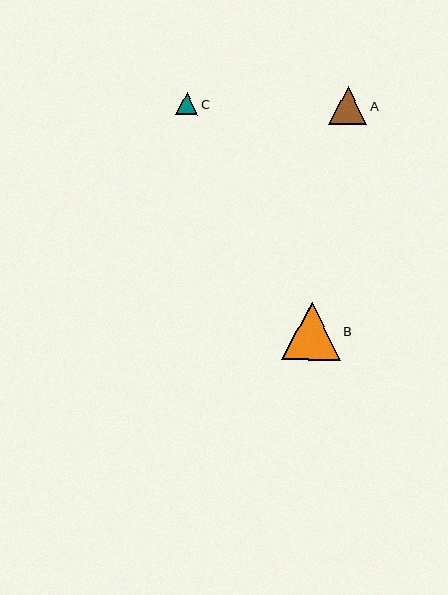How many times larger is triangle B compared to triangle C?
Triangle B is approximately 2.6 times the size of triangle C.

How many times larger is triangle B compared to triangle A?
Triangle B is approximately 1.5 times the size of triangle A.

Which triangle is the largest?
Triangle B is the largest with a size of approximately 59 pixels.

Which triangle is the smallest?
Triangle C is the smallest with a size of approximately 23 pixels.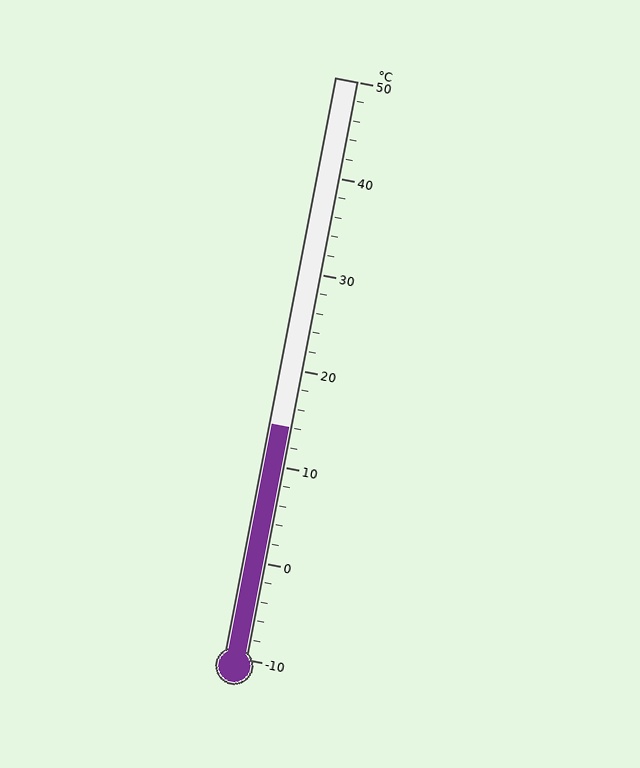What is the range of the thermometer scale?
The thermometer scale ranges from -10°C to 50°C.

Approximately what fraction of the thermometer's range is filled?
The thermometer is filled to approximately 40% of its range.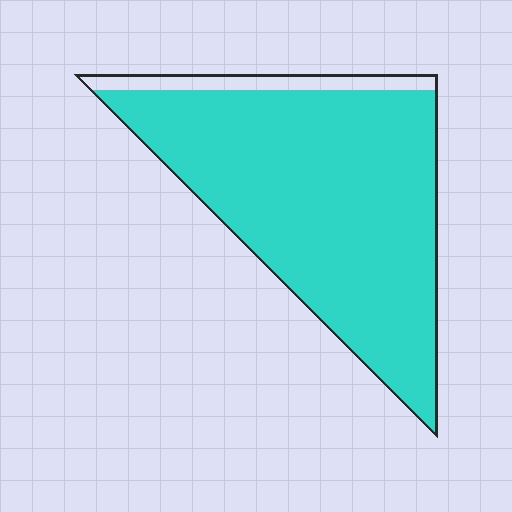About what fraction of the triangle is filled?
About nine tenths (9/10).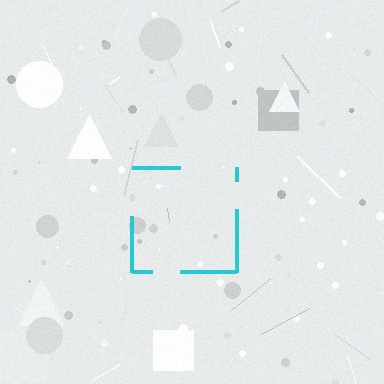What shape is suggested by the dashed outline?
The dashed outline suggests a square.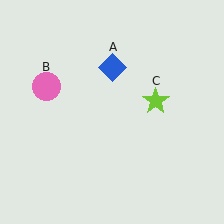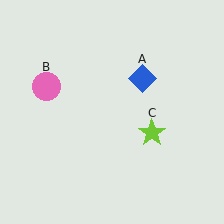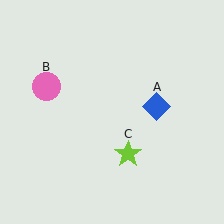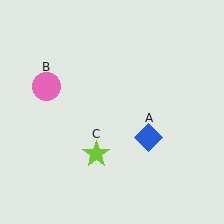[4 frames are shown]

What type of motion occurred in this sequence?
The blue diamond (object A), lime star (object C) rotated clockwise around the center of the scene.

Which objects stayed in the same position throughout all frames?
Pink circle (object B) remained stationary.